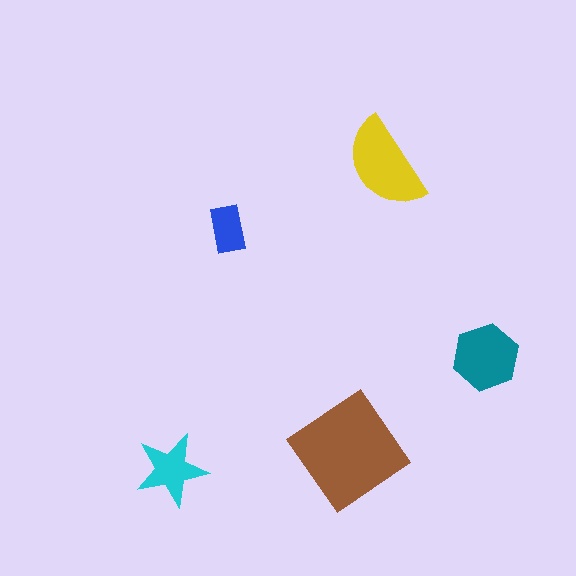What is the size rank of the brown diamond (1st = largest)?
1st.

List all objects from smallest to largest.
The blue rectangle, the cyan star, the teal hexagon, the yellow semicircle, the brown diamond.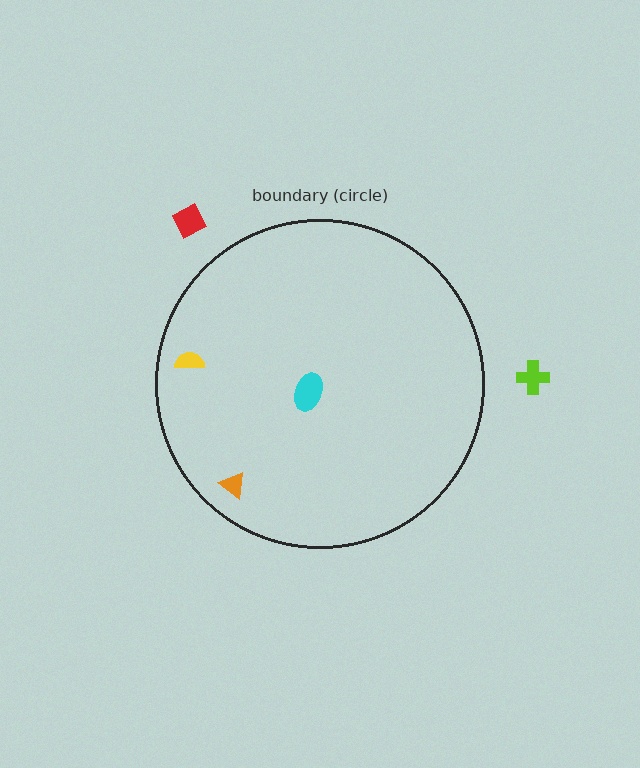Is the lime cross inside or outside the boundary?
Outside.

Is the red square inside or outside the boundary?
Outside.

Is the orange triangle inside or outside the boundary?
Inside.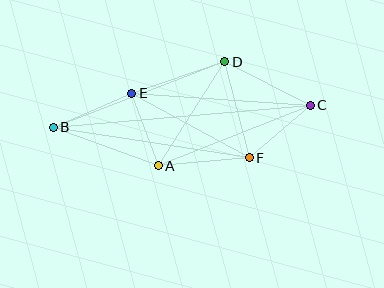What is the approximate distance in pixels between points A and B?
The distance between A and B is approximately 112 pixels.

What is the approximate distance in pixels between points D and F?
The distance between D and F is approximately 99 pixels.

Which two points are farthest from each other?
Points B and C are farthest from each other.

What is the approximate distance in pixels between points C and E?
The distance between C and E is approximately 178 pixels.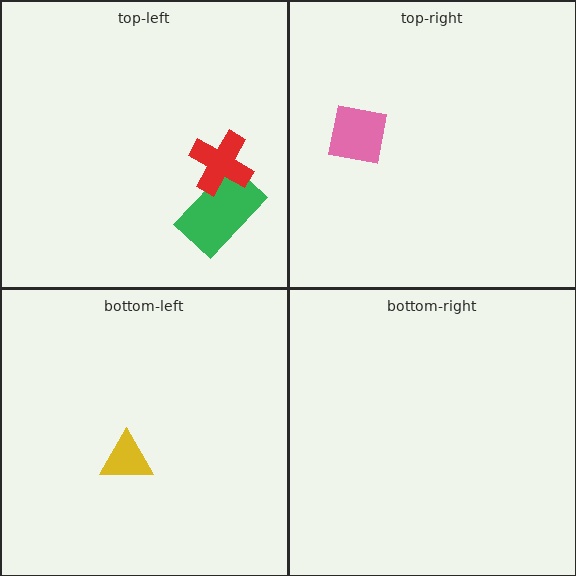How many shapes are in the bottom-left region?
1.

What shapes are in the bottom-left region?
The yellow triangle.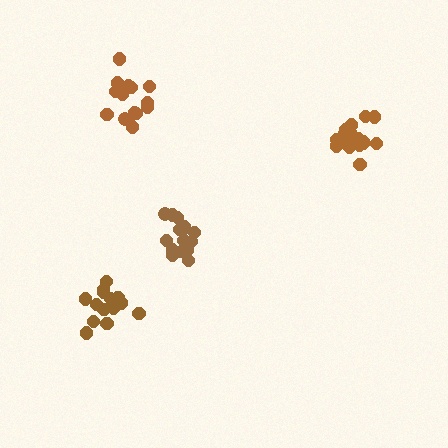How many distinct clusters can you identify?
There are 4 distinct clusters.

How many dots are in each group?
Group 1: 15 dots, Group 2: 17 dots, Group 3: 14 dots, Group 4: 15 dots (61 total).